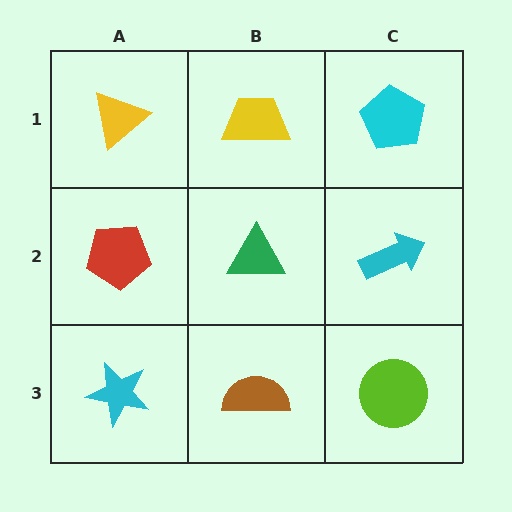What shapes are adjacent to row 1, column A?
A red pentagon (row 2, column A), a yellow trapezoid (row 1, column B).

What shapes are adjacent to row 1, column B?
A green triangle (row 2, column B), a yellow triangle (row 1, column A), a cyan pentagon (row 1, column C).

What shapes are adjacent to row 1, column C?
A cyan arrow (row 2, column C), a yellow trapezoid (row 1, column B).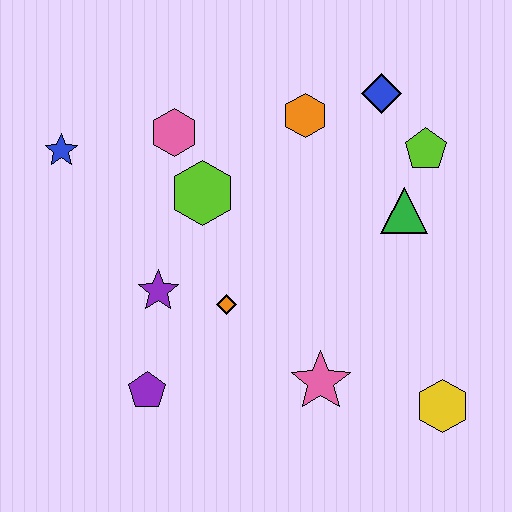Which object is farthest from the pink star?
The blue star is farthest from the pink star.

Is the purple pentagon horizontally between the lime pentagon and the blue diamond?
No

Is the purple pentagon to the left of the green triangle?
Yes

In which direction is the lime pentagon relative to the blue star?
The lime pentagon is to the right of the blue star.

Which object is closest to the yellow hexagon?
The pink star is closest to the yellow hexagon.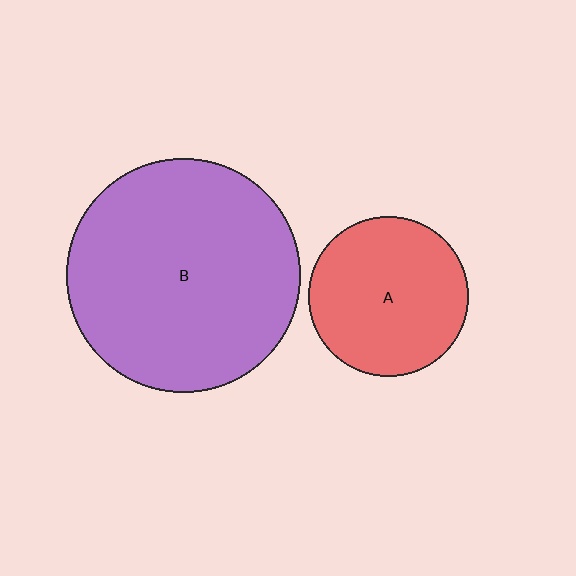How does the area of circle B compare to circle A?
Approximately 2.1 times.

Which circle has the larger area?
Circle B (purple).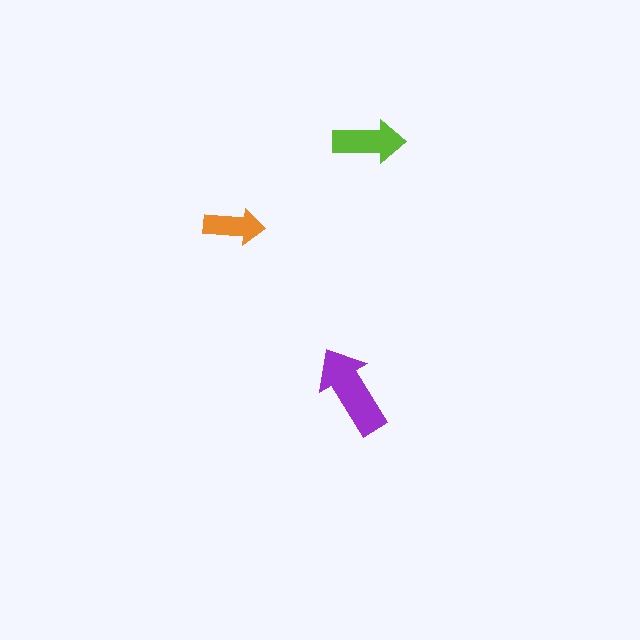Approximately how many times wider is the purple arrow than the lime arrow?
About 1.5 times wider.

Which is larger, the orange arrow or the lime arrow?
The lime one.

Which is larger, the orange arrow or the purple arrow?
The purple one.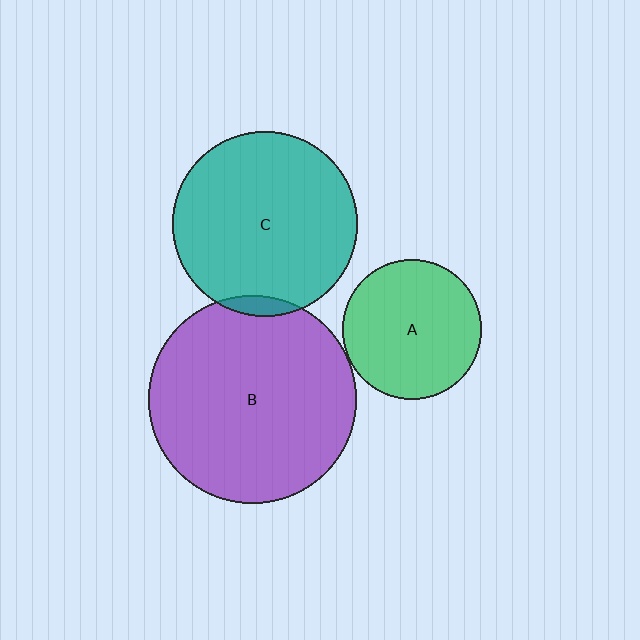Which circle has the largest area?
Circle B (purple).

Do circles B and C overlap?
Yes.